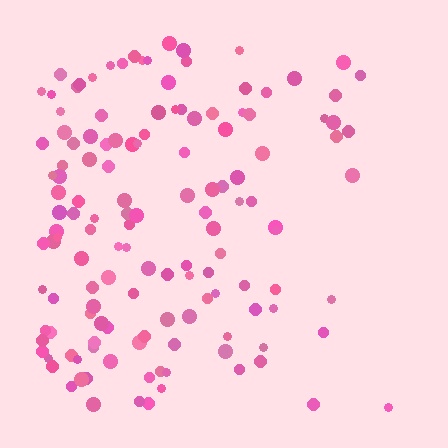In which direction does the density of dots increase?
From right to left, with the left side densest.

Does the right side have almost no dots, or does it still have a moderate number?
Still a moderate number, just noticeably fewer than the left.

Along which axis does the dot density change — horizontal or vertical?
Horizontal.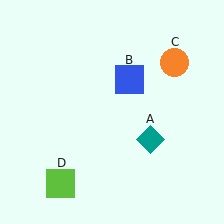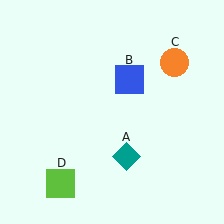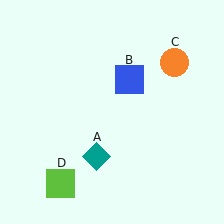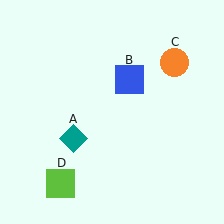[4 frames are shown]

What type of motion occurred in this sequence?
The teal diamond (object A) rotated clockwise around the center of the scene.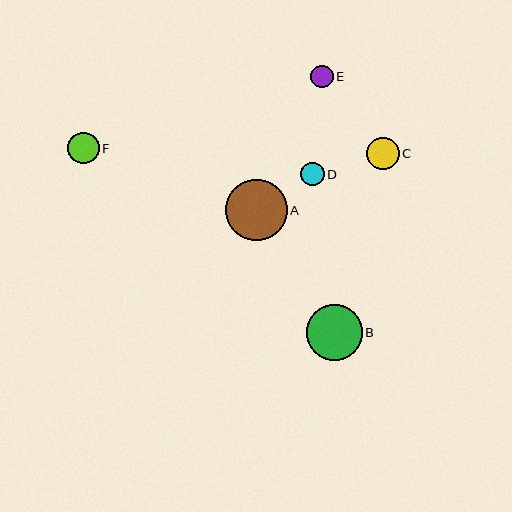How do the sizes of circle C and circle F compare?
Circle C and circle F are approximately the same size.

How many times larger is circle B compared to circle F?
Circle B is approximately 1.7 times the size of circle F.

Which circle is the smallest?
Circle E is the smallest with a size of approximately 22 pixels.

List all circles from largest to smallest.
From largest to smallest: A, B, C, F, D, E.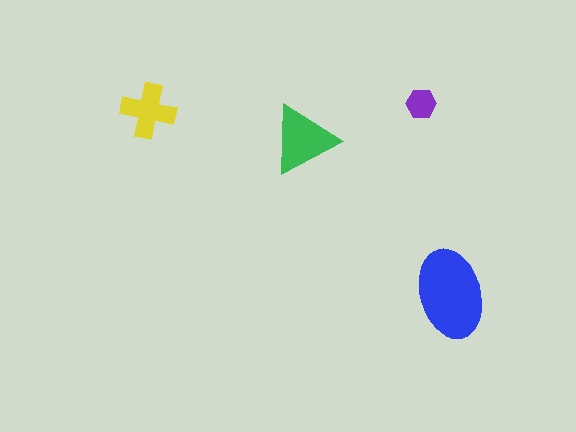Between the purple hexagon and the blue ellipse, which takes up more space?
The blue ellipse.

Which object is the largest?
The blue ellipse.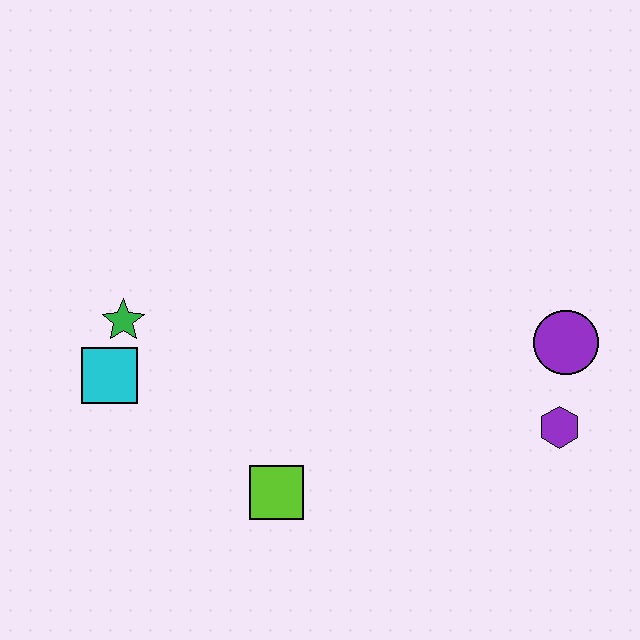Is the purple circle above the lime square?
Yes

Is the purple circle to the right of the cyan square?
Yes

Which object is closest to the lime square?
The cyan square is closest to the lime square.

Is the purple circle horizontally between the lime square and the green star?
No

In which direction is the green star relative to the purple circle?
The green star is to the left of the purple circle.